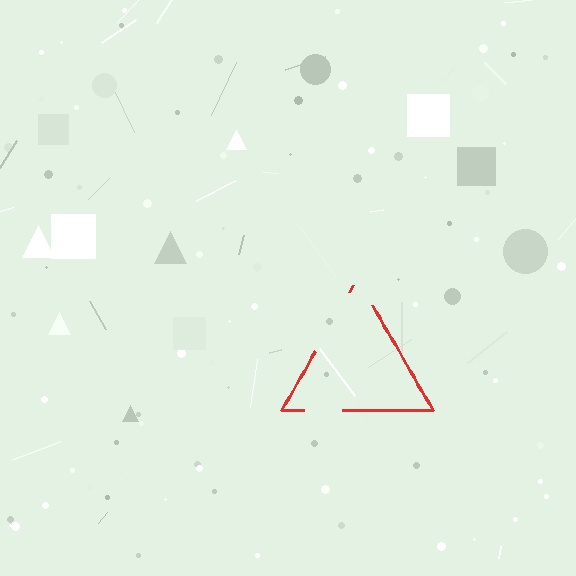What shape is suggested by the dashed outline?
The dashed outline suggests a triangle.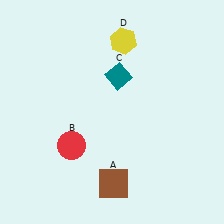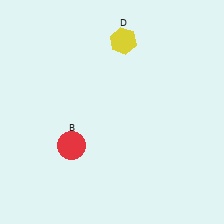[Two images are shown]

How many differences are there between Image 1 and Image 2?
There are 2 differences between the two images.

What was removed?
The teal diamond (C), the brown square (A) were removed in Image 2.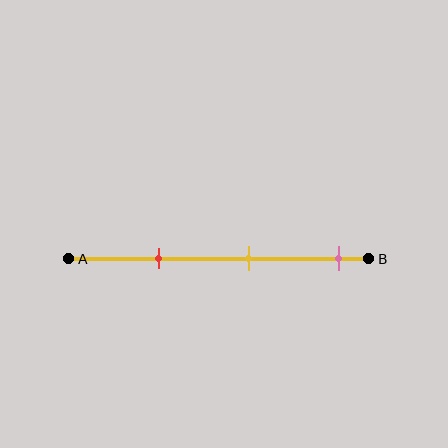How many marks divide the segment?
There are 3 marks dividing the segment.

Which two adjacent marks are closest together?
The red and yellow marks are the closest adjacent pair.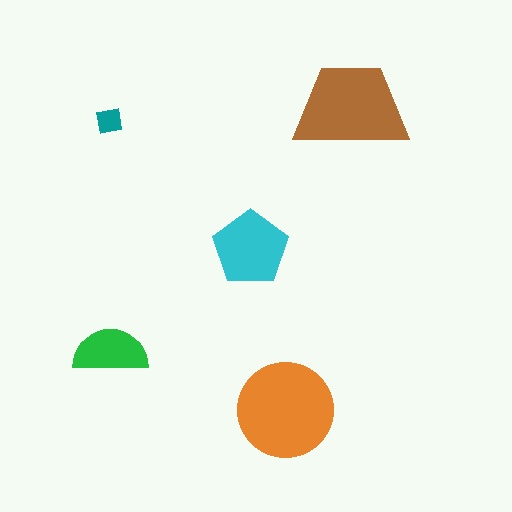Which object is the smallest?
The teal square.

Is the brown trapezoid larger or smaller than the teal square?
Larger.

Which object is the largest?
The orange circle.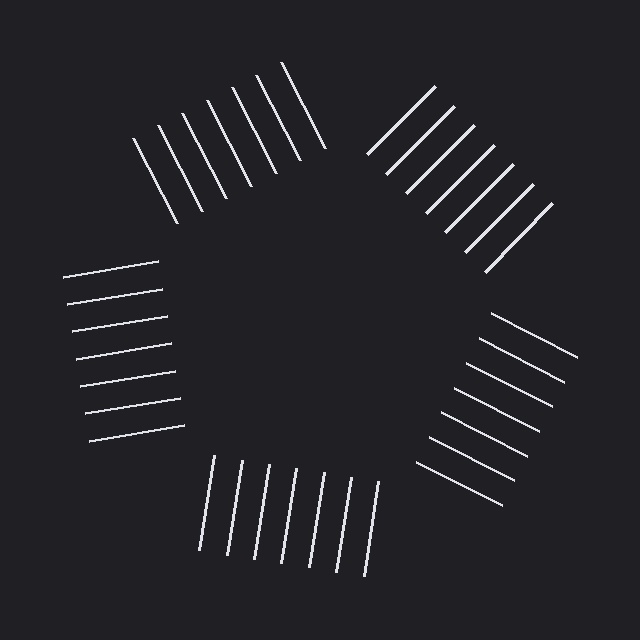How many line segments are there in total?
35 — 7 along each of the 5 edges.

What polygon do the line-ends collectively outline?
An illusory pentagon — the line segments terminate on its edges but no continuous stroke is drawn.